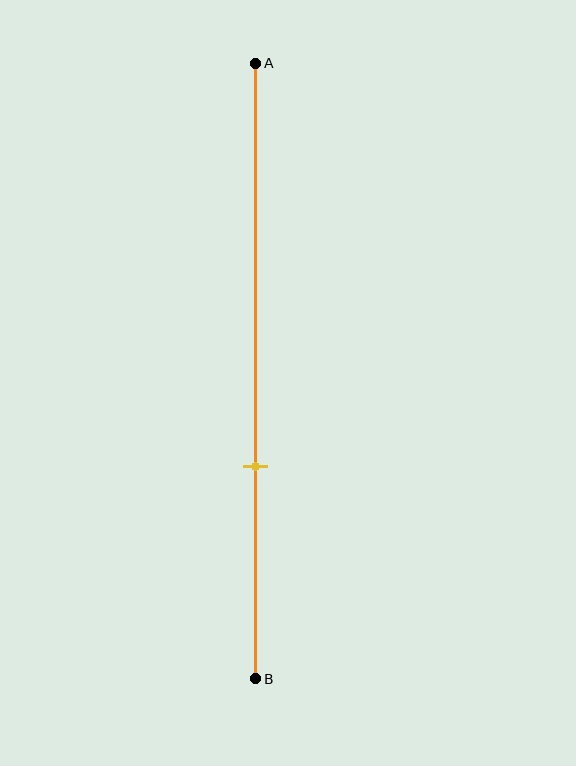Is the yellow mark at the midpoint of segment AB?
No, the mark is at about 65% from A, not at the 50% midpoint.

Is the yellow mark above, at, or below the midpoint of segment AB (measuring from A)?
The yellow mark is below the midpoint of segment AB.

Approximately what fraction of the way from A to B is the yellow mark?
The yellow mark is approximately 65% of the way from A to B.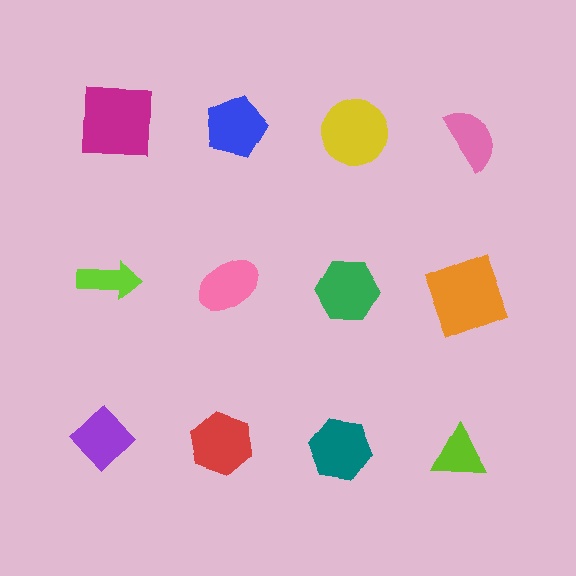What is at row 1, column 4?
A pink semicircle.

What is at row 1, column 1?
A magenta square.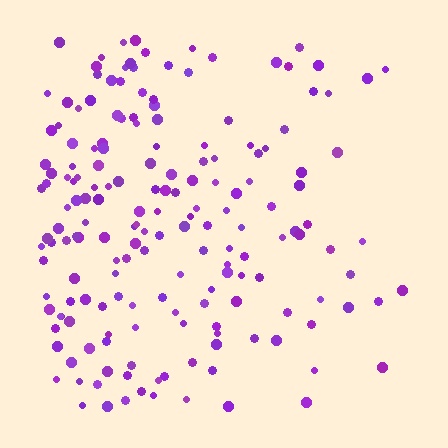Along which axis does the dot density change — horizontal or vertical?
Horizontal.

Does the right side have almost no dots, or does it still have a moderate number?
Still a moderate number, just noticeably fewer than the left.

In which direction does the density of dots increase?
From right to left, with the left side densest.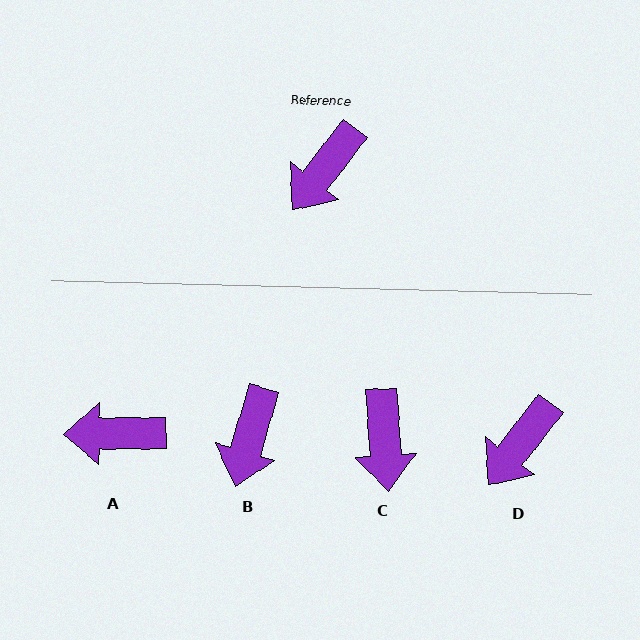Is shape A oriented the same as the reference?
No, it is off by about 52 degrees.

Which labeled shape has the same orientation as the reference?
D.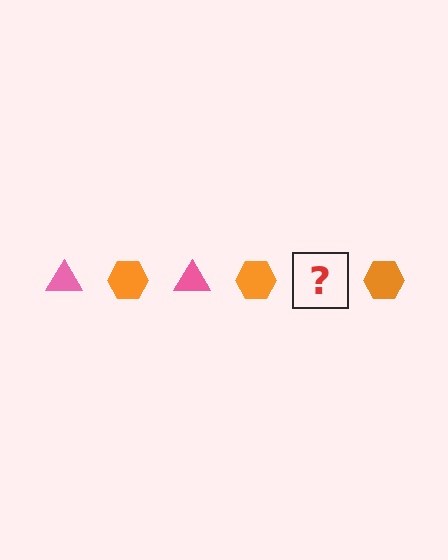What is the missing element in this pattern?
The missing element is a pink triangle.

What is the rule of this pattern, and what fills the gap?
The rule is that the pattern alternates between pink triangle and orange hexagon. The gap should be filled with a pink triangle.